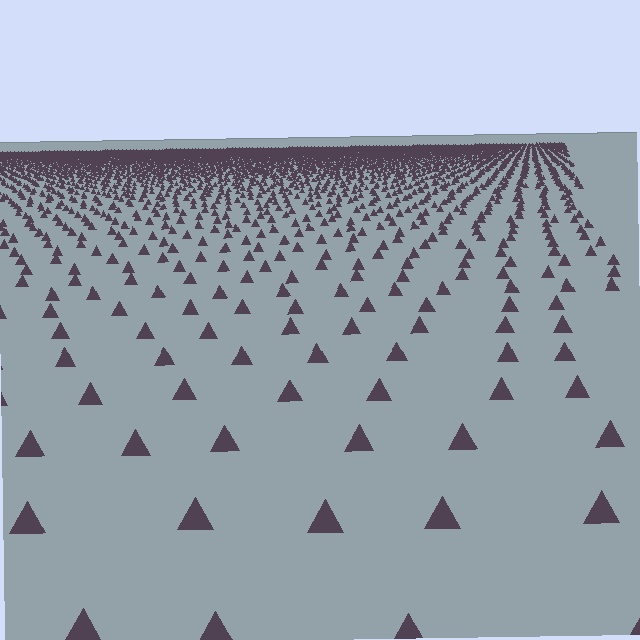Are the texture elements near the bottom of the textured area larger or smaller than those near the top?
Larger. Near the bottom, elements are closer to the viewer and appear at a bigger on-screen size.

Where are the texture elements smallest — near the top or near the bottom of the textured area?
Near the top.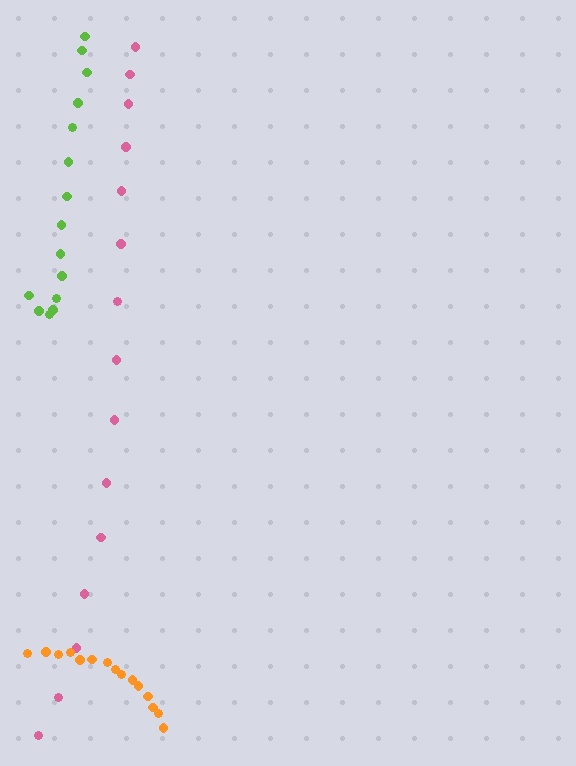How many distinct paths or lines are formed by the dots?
There are 3 distinct paths.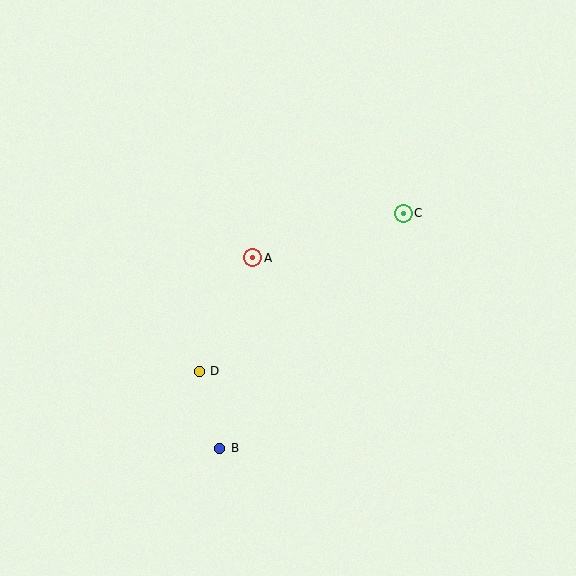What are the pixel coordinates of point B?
Point B is at (220, 448).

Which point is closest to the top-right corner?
Point C is closest to the top-right corner.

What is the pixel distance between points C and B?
The distance between C and B is 298 pixels.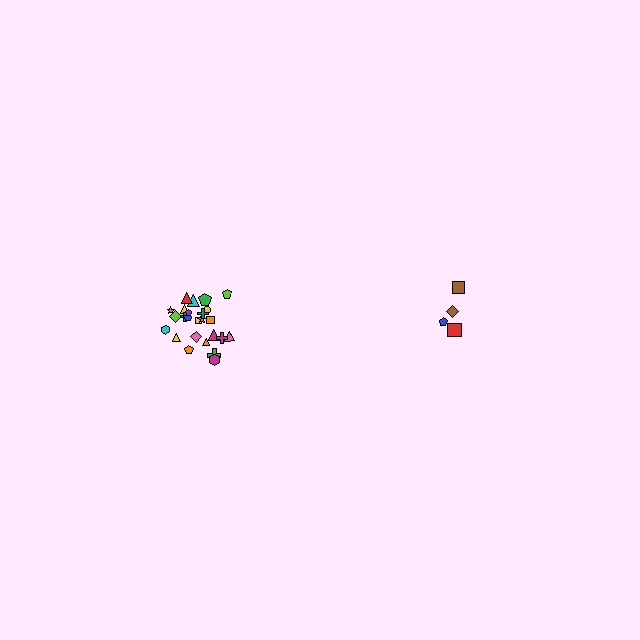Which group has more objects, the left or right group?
The left group.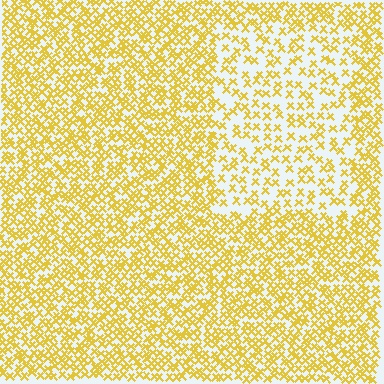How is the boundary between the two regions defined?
The boundary is defined by a change in element density (approximately 2.1x ratio). All elements are the same color, size, and shape.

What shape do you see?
I see a rectangle.